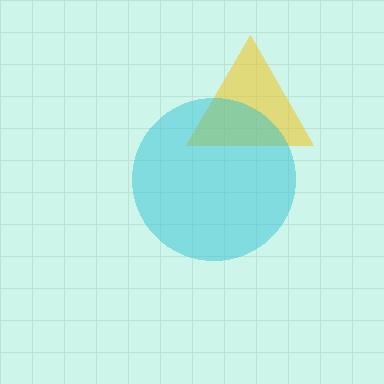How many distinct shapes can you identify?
There are 2 distinct shapes: a yellow triangle, a cyan circle.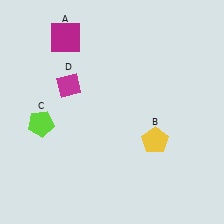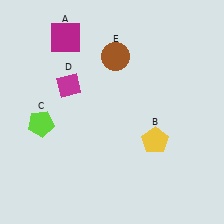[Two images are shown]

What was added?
A brown circle (E) was added in Image 2.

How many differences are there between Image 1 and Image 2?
There is 1 difference between the two images.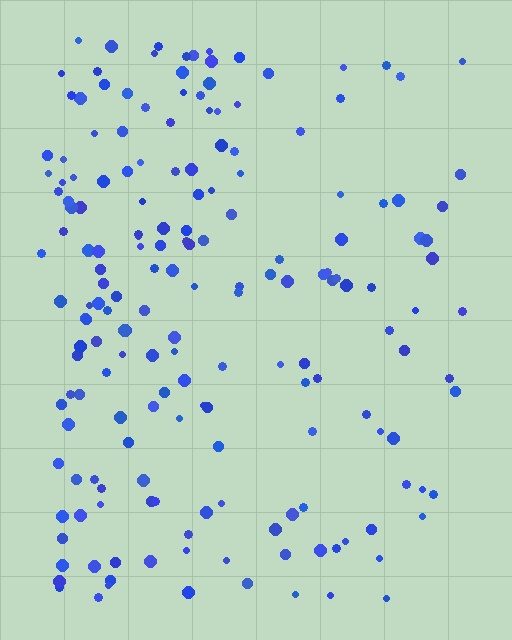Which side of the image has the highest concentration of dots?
The left.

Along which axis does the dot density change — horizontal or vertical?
Horizontal.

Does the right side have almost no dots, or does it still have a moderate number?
Still a moderate number, just noticeably fewer than the left.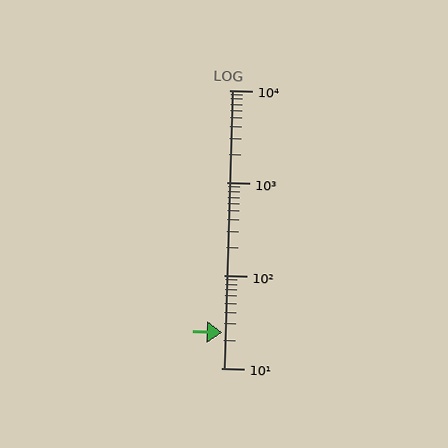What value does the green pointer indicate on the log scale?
The pointer indicates approximately 24.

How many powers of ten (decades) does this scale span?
The scale spans 3 decades, from 10 to 10000.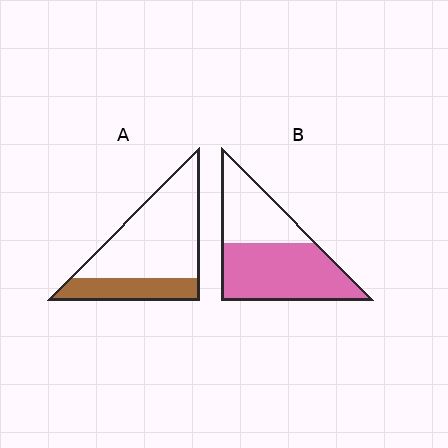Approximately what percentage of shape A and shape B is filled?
A is approximately 30% and B is approximately 60%.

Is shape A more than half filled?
No.